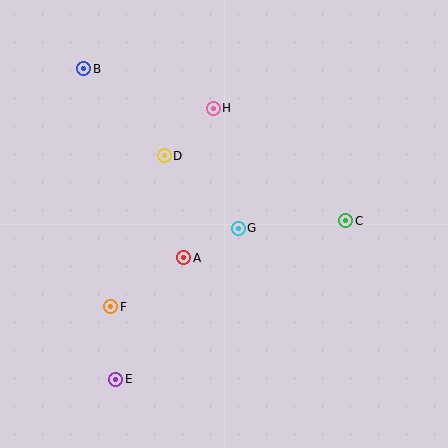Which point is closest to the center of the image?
Point G at (238, 228) is closest to the center.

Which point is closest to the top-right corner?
Point C is closest to the top-right corner.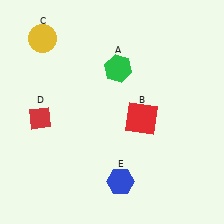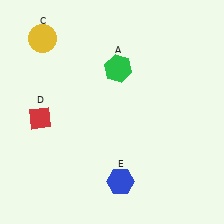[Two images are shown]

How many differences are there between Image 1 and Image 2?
There is 1 difference between the two images.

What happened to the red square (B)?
The red square (B) was removed in Image 2. It was in the bottom-right area of Image 1.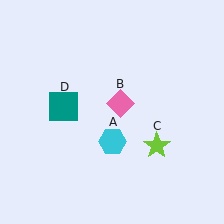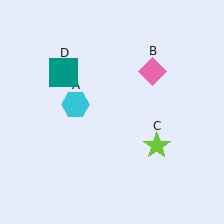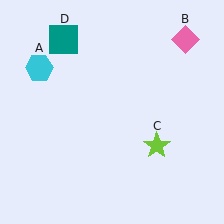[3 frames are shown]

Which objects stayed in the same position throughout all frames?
Lime star (object C) remained stationary.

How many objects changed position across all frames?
3 objects changed position: cyan hexagon (object A), pink diamond (object B), teal square (object D).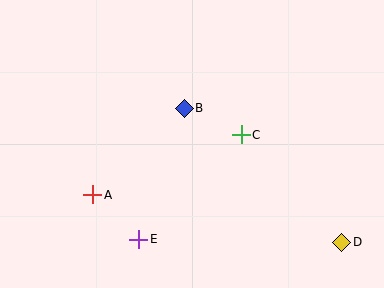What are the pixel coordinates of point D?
Point D is at (342, 242).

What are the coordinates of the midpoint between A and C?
The midpoint between A and C is at (167, 165).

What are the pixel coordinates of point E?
Point E is at (139, 239).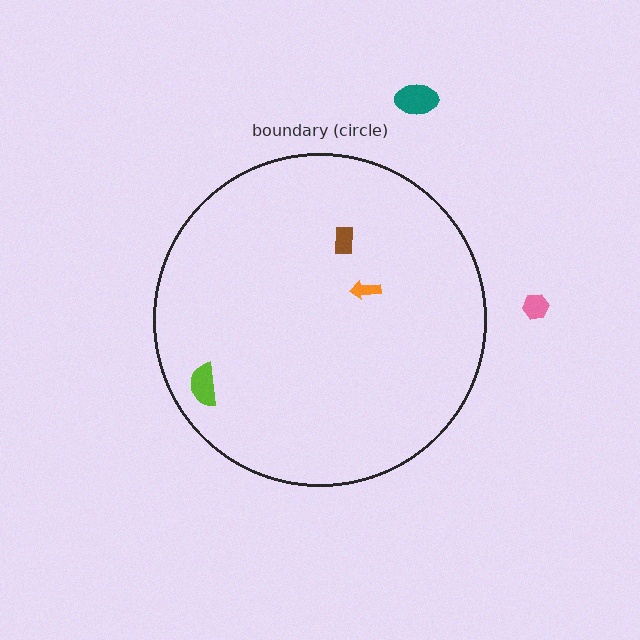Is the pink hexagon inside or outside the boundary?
Outside.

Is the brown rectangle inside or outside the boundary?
Inside.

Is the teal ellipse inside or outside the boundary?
Outside.